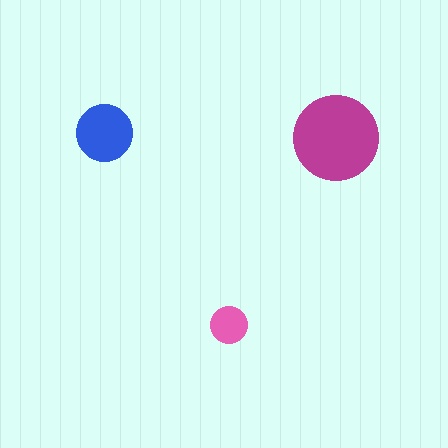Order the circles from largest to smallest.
the magenta one, the blue one, the pink one.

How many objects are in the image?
There are 3 objects in the image.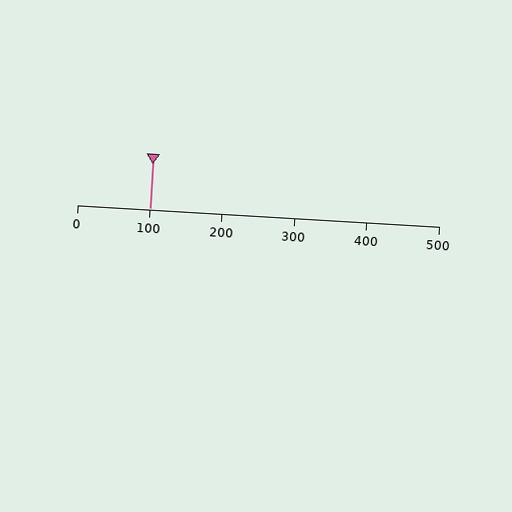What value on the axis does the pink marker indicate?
The marker indicates approximately 100.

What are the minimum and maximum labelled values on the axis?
The axis runs from 0 to 500.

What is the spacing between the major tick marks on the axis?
The major ticks are spaced 100 apart.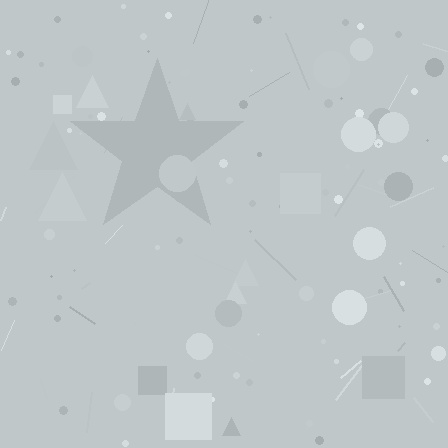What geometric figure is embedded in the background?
A star is embedded in the background.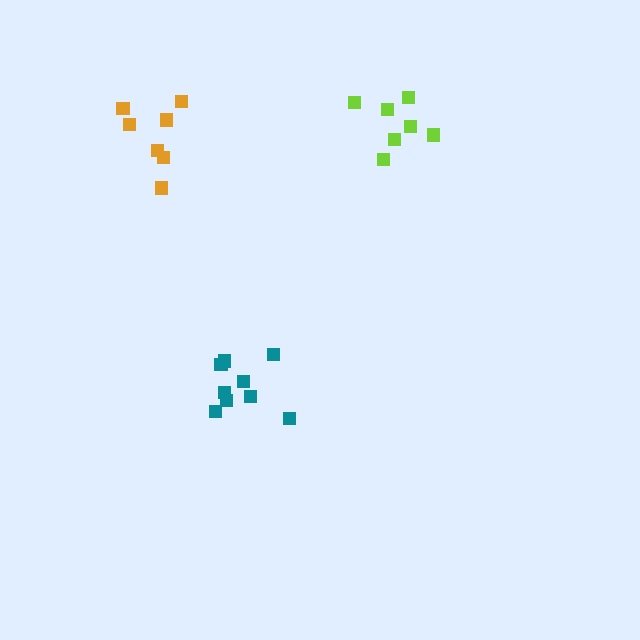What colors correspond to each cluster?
The clusters are colored: teal, lime, orange.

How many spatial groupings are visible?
There are 3 spatial groupings.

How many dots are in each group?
Group 1: 9 dots, Group 2: 7 dots, Group 3: 7 dots (23 total).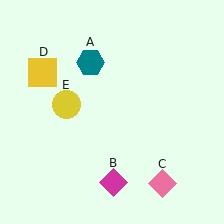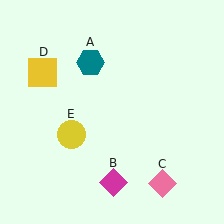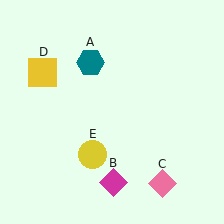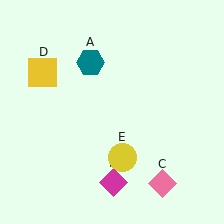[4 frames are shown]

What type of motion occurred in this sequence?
The yellow circle (object E) rotated counterclockwise around the center of the scene.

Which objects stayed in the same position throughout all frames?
Teal hexagon (object A) and magenta diamond (object B) and pink diamond (object C) and yellow square (object D) remained stationary.